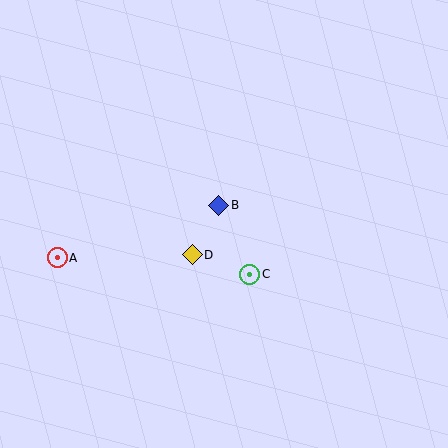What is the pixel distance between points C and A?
The distance between C and A is 193 pixels.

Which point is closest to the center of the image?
Point B at (218, 205) is closest to the center.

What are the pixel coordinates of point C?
Point C is at (250, 274).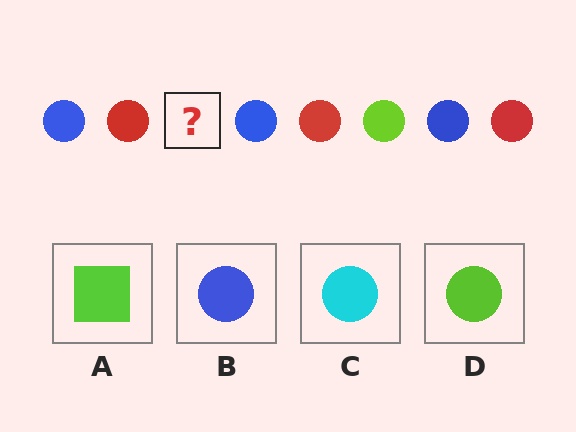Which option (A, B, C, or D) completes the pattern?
D.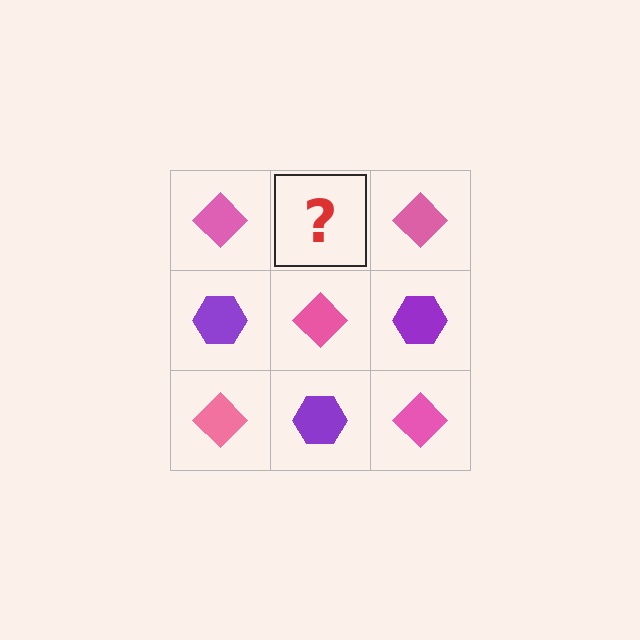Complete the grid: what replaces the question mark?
The question mark should be replaced with a purple hexagon.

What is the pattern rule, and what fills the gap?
The rule is that it alternates pink diamond and purple hexagon in a checkerboard pattern. The gap should be filled with a purple hexagon.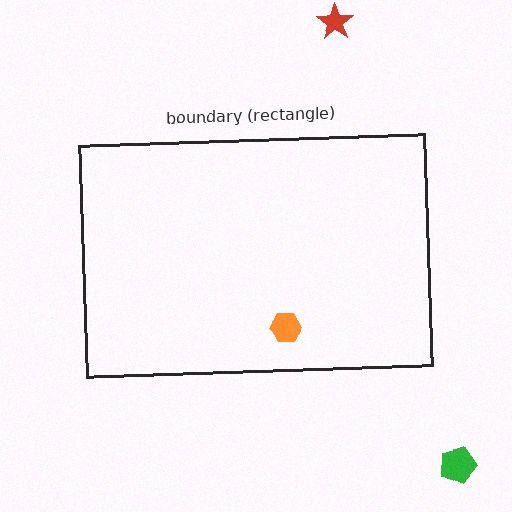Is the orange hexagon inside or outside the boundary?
Inside.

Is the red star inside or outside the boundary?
Outside.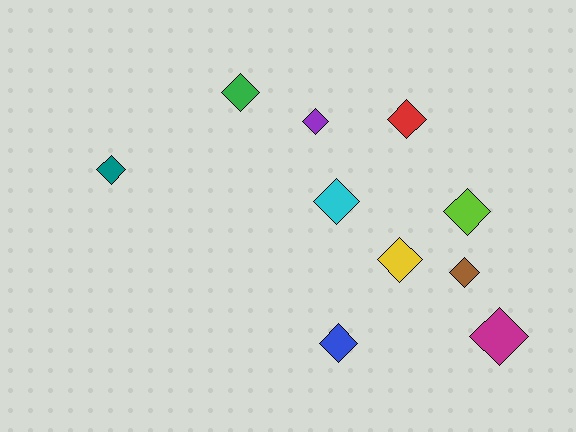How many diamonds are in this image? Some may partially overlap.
There are 10 diamonds.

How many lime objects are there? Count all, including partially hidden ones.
There is 1 lime object.